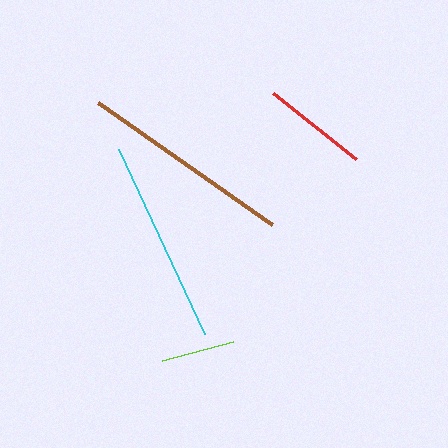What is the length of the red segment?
The red segment is approximately 105 pixels long.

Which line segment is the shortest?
The lime line is the shortest at approximately 74 pixels.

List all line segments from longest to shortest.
From longest to shortest: brown, cyan, red, lime.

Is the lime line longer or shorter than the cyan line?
The cyan line is longer than the lime line.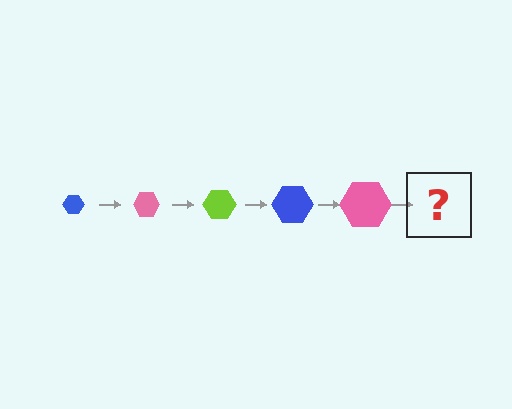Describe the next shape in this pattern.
It should be a lime hexagon, larger than the previous one.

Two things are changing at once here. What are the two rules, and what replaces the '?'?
The two rules are that the hexagon grows larger each step and the color cycles through blue, pink, and lime. The '?' should be a lime hexagon, larger than the previous one.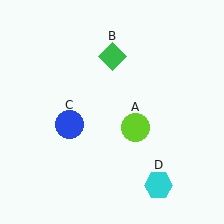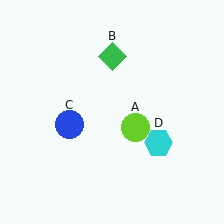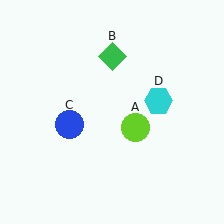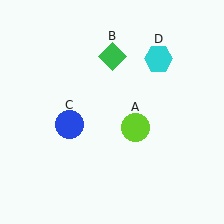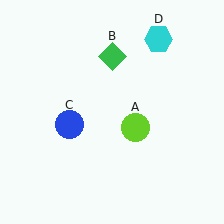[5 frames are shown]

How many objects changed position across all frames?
1 object changed position: cyan hexagon (object D).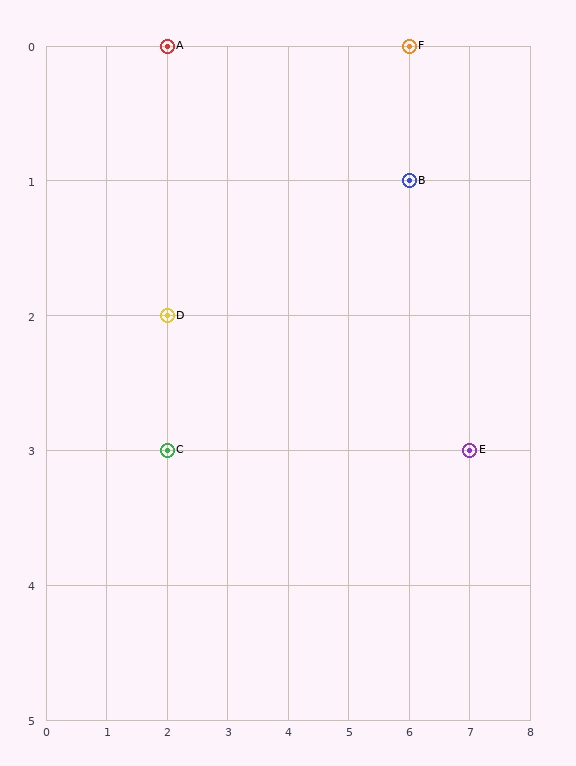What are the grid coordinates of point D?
Point D is at grid coordinates (2, 2).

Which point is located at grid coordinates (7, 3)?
Point E is at (7, 3).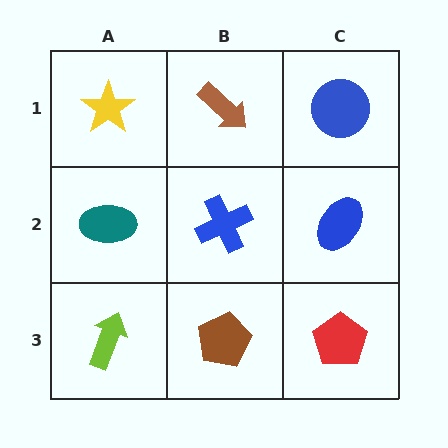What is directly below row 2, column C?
A red pentagon.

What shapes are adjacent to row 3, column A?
A teal ellipse (row 2, column A), a brown pentagon (row 3, column B).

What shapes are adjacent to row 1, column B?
A blue cross (row 2, column B), a yellow star (row 1, column A), a blue circle (row 1, column C).